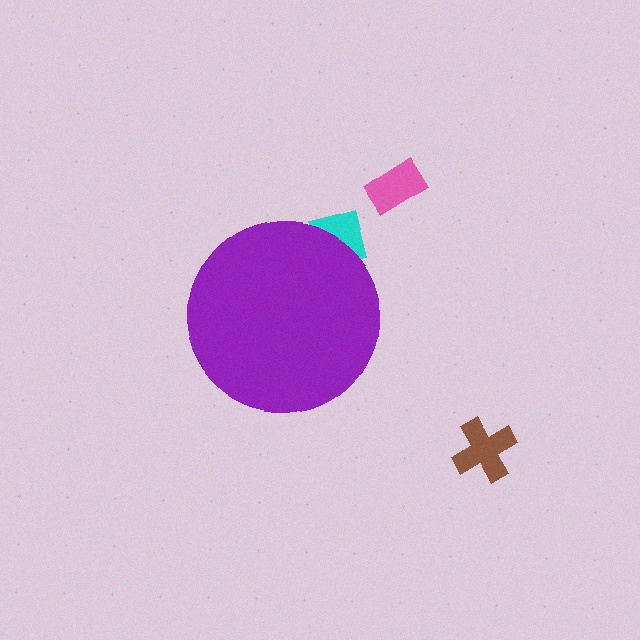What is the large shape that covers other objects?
A purple circle.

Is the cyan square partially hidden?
Yes, the cyan square is partially hidden behind the purple circle.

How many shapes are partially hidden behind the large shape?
1 shape is partially hidden.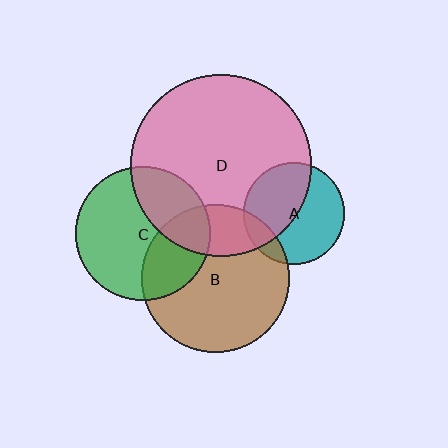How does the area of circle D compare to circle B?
Approximately 1.5 times.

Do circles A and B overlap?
Yes.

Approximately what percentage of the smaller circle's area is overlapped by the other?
Approximately 15%.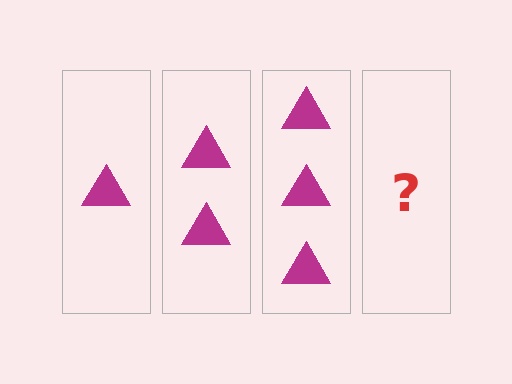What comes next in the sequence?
The next element should be 4 triangles.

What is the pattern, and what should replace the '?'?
The pattern is that each step adds one more triangle. The '?' should be 4 triangles.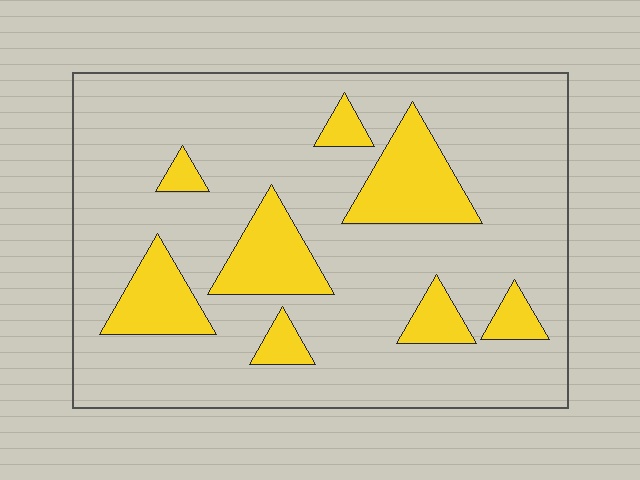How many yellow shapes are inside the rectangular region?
8.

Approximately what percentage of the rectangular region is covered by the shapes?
Approximately 20%.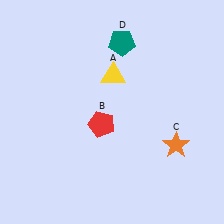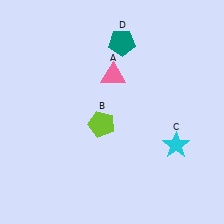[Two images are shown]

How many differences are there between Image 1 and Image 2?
There are 3 differences between the two images.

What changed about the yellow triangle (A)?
In Image 1, A is yellow. In Image 2, it changed to pink.